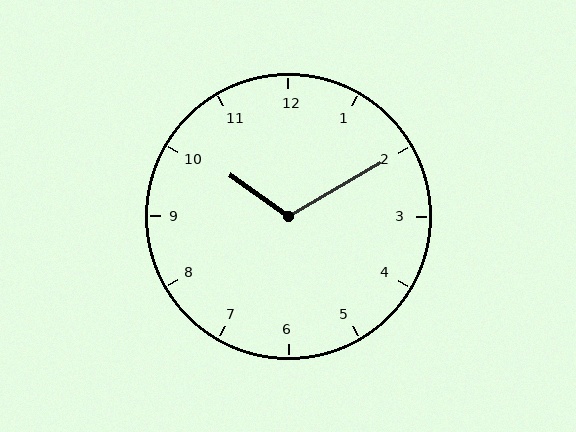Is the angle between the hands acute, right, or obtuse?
It is obtuse.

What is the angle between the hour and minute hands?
Approximately 115 degrees.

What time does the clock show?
10:10.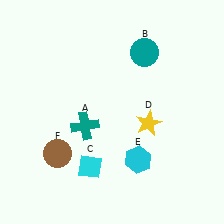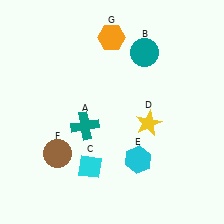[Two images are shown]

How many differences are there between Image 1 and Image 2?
There is 1 difference between the two images.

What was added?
An orange hexagon (G) was added in Image 2.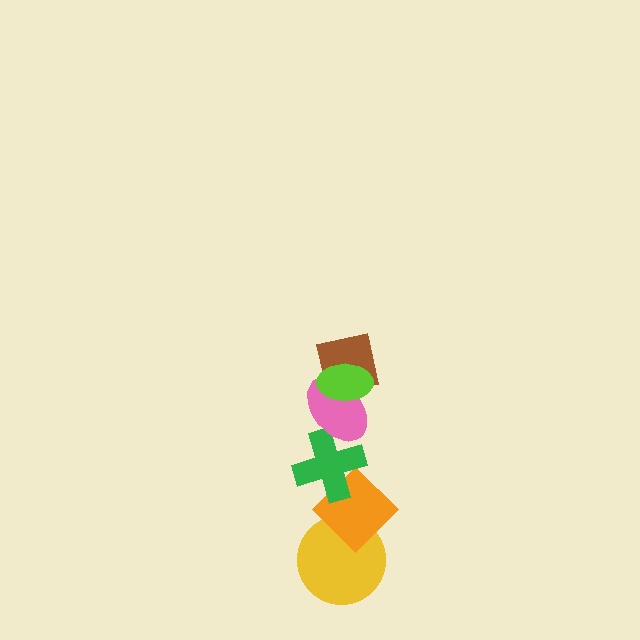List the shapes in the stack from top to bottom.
From top to bottom: the lime ellipse, the brown square, the pink ellipse, the green cross, the orange diamond, the yellow circle.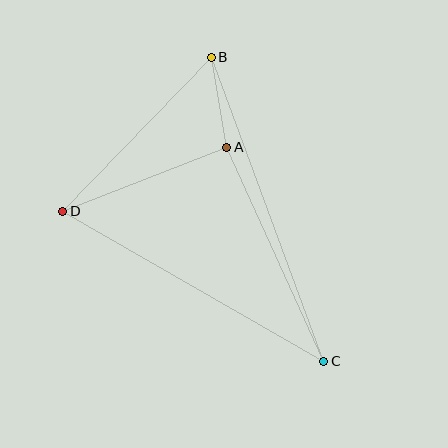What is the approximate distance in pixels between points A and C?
The distance between A and C is approximately 235 pixels.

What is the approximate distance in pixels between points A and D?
The distance between A and D is approximately 176 pixels.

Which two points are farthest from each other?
Points B and C are farthest from each other.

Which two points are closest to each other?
Points A and B are closest to each other.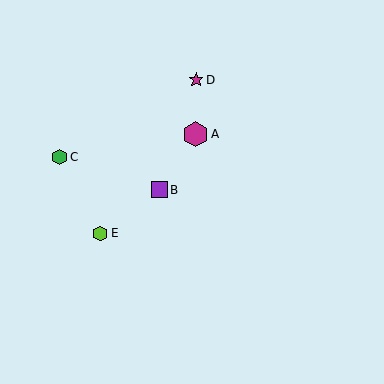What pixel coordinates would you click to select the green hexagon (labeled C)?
Click at (59, 157) to select the green hexagon C.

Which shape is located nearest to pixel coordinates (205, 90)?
The magenta star (labeled D) at (196, 80) is nearest to that location.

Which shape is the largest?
The magenta hexagon (labeled A) is the largest.